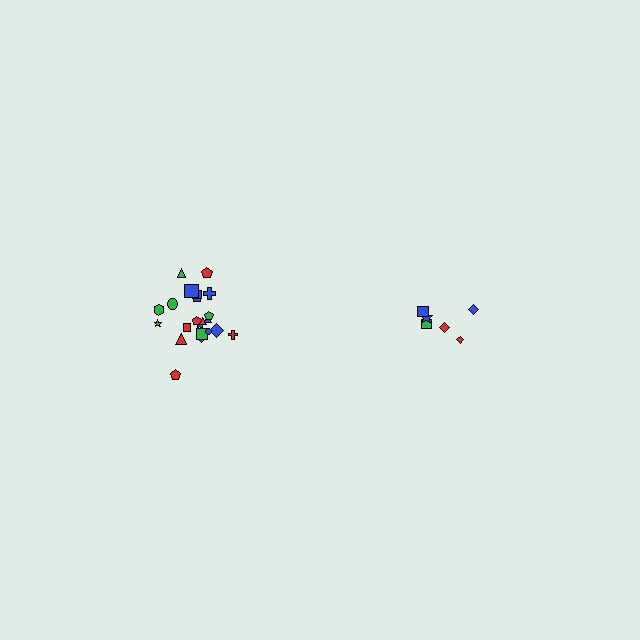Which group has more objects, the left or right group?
The left group.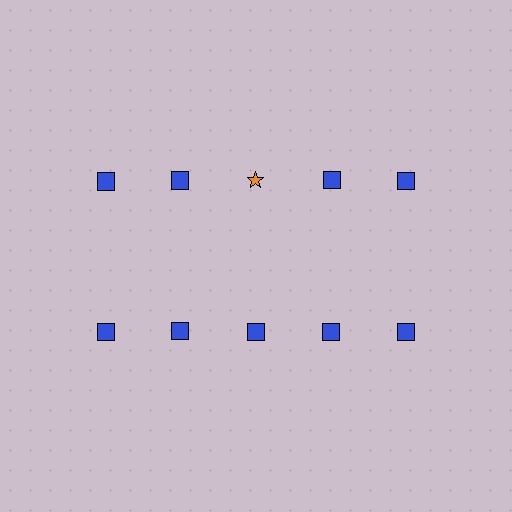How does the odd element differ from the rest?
It differs in both color (orange instead of blue) and shape (star instead of square).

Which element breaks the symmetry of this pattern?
The orange star in the top row, center column breaks the symmetry. All other shapes are blue squares.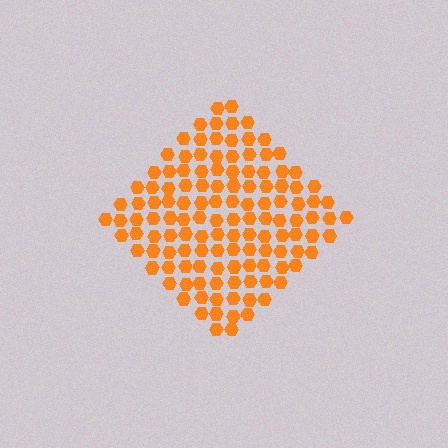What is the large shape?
The large shape is a diamond.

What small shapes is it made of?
It is made of small hexagons.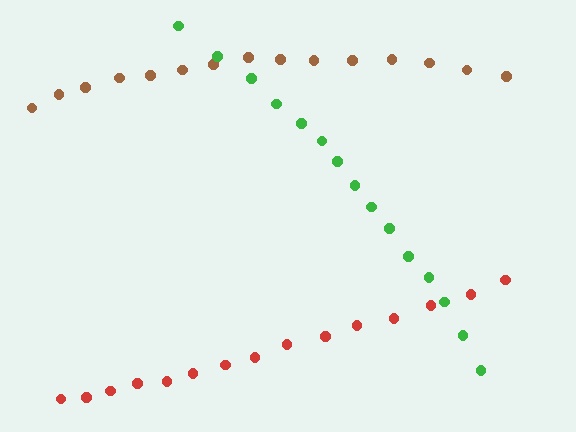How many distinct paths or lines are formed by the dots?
There are 3 distinct paths.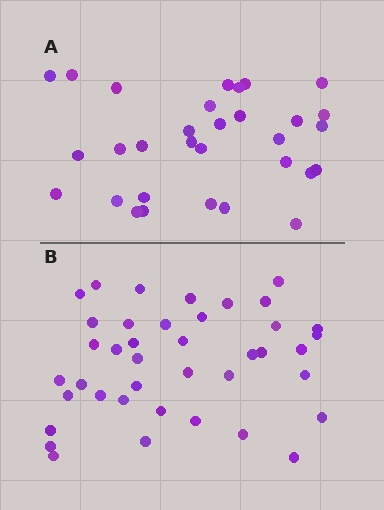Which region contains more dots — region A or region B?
Region B (the bottom region) has more dots.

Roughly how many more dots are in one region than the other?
Region B has roughly 8 or so more dots than region A.